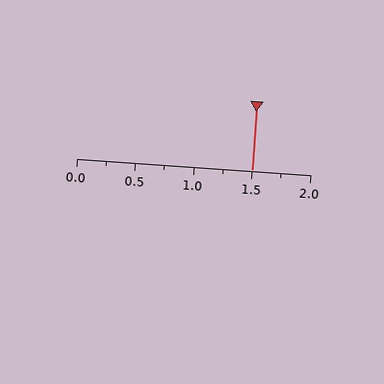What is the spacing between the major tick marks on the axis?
The major ticks are spaced 0.5 apart.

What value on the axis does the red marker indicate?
The marker indicates approximately 1.5.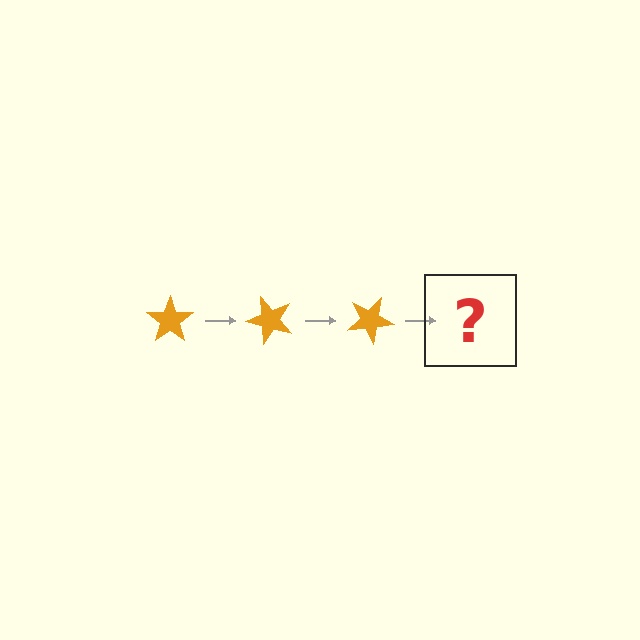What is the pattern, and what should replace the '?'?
The pattern is that the star rotates 50 degrees each step. The '?' should be an orange star rotated 150 degrees.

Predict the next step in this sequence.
The next step is an orange star rotated 150 degrees.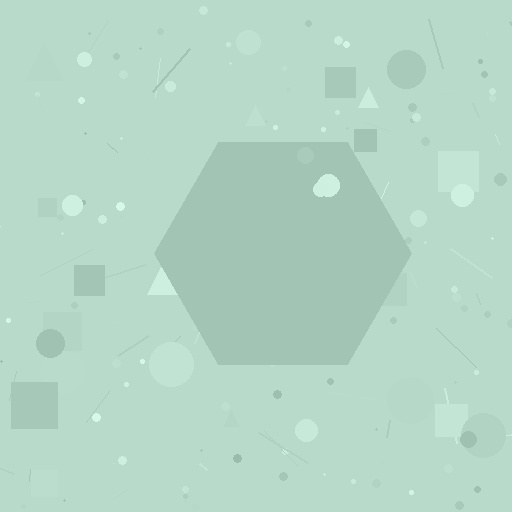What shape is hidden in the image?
A hexagon is hidden in the image.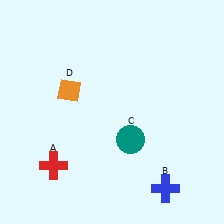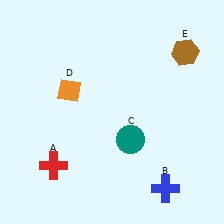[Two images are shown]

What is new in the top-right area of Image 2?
A brown hexagon (E) was added in the top-right area of Image 2.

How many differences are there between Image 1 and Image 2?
There is 1 difference between the two images.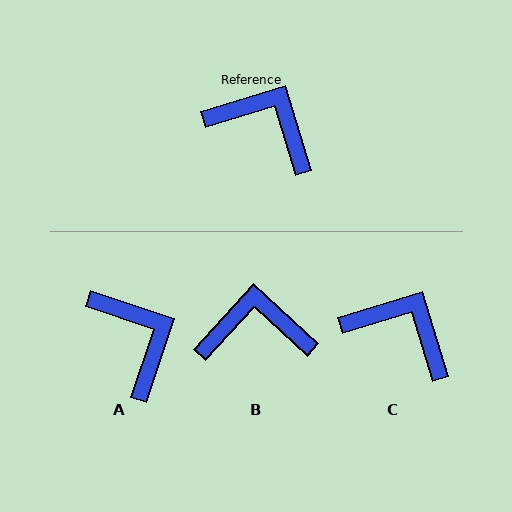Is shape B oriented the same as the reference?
No, it is off by about 30 degrees.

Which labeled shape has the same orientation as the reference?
C.